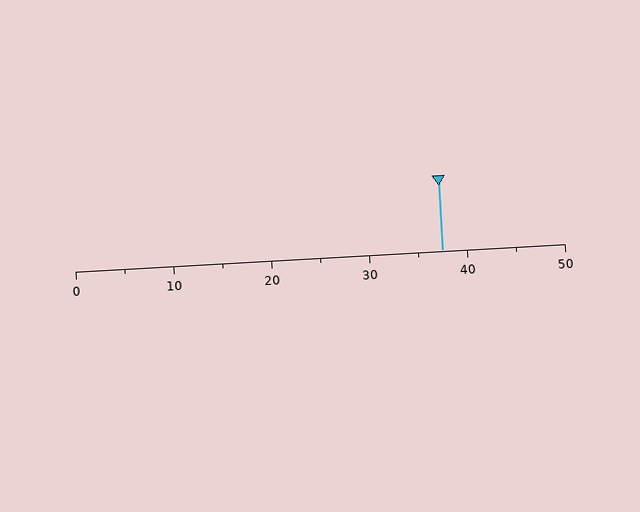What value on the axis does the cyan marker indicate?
The marker indicates approximately 37.5.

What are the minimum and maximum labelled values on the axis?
The axis runs from 0 to 50.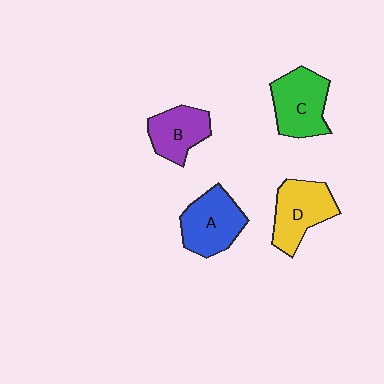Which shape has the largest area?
Shape C (green).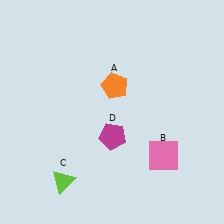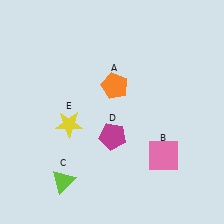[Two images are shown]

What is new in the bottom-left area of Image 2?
A yellow star (E) was added in the bottom-left area of Image 2.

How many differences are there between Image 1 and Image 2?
There is 1 difference between the two images.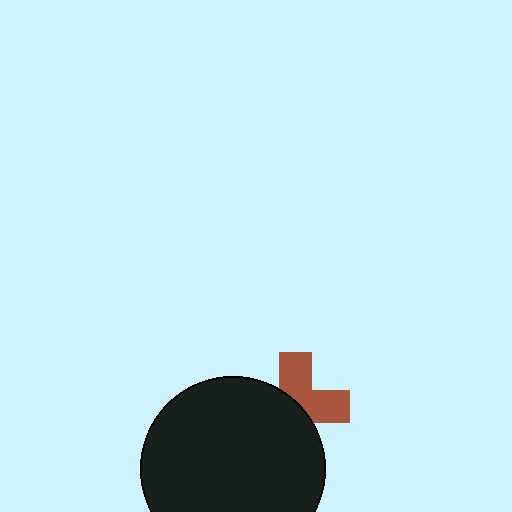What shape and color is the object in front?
The object in front is a black circle.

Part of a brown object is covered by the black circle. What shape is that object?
It is a cross.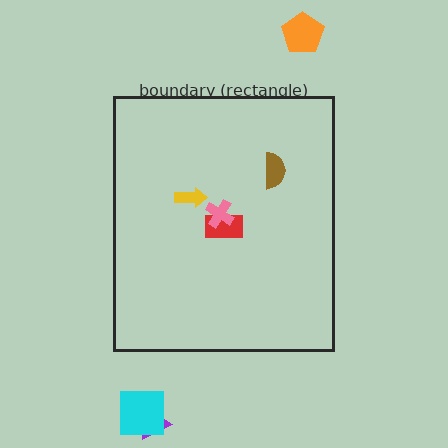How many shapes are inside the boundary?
4 inside, 3 outside.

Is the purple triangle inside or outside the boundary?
Outside.